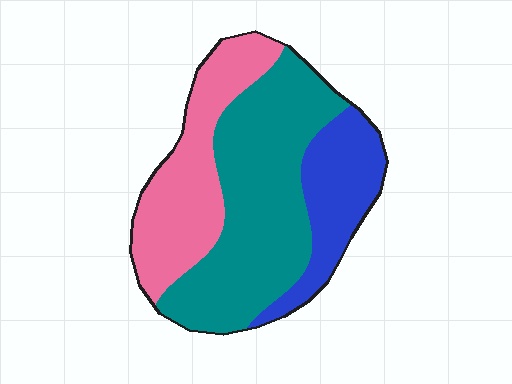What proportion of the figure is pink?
Pink covers 30% of the figure.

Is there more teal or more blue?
Teal.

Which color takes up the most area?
Teal, at roughly 50%.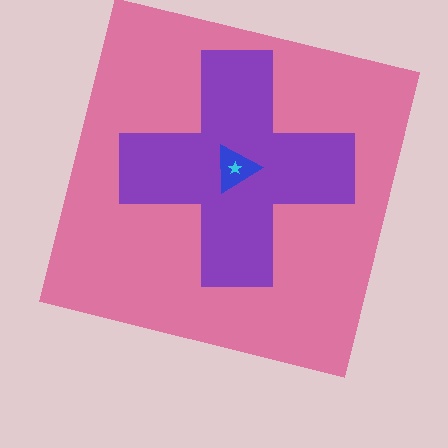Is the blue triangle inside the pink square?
Yes.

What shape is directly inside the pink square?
The purple cross.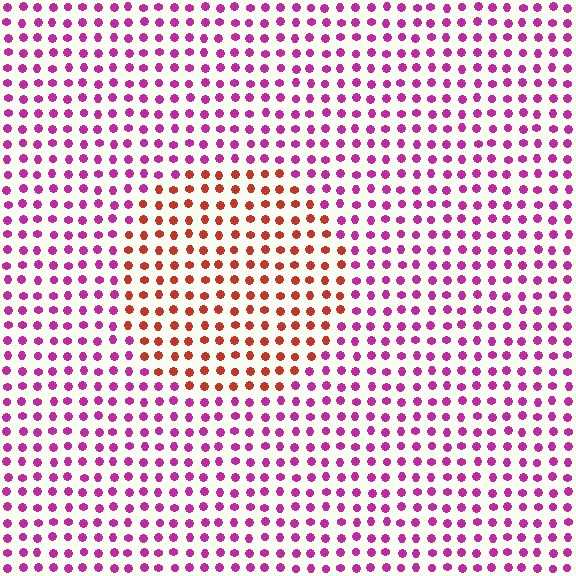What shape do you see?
I see a circle.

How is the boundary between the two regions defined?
The boundary is defined purely by a slight shift in hue (about 53 degrees). Spacing, size, and orientation are identical on both sides.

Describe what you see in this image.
The image is filled with small magenta elements in a uniform arrangement. A circle-shaped region is visible where the elements are tinted to a slightly different hue, forming a subtle color boundary.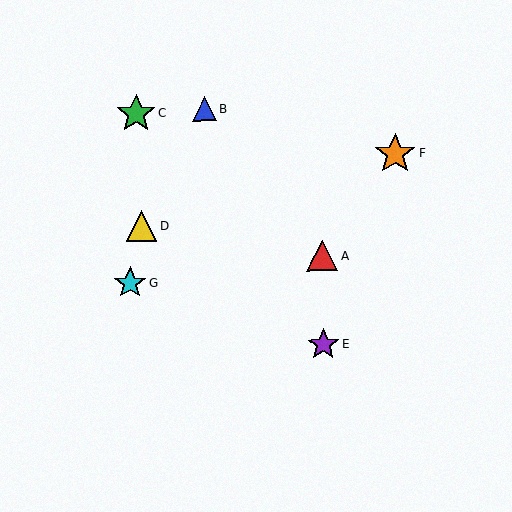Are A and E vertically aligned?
Yes, both are at x≈322.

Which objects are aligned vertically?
Objects A, E are aligned vertically.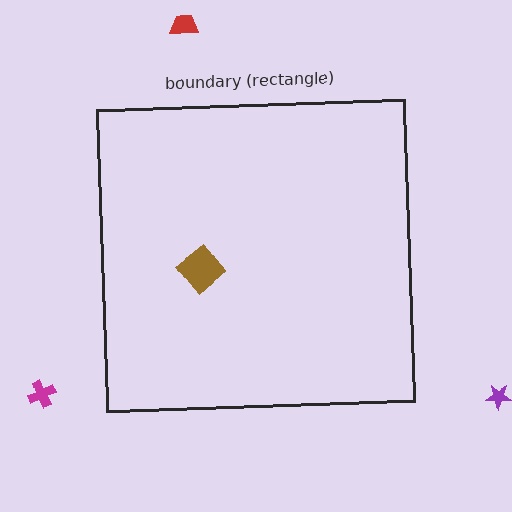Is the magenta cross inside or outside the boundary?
Outside.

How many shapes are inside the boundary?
1 inside, 3 outside.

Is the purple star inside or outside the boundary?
Outside.